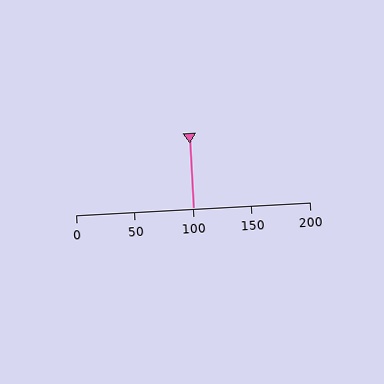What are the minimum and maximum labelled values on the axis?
The axis runs from 0 to 200.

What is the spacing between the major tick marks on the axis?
The major ticks are spaced 50 apart.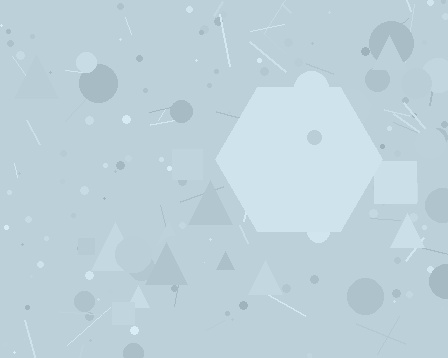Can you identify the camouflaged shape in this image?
The camouflaged shape is a hexagon.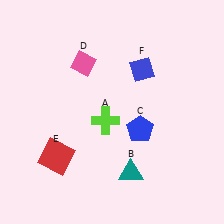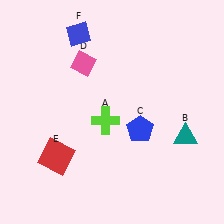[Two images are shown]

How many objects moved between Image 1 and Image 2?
2 objects moved between the two images.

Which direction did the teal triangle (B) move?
The teal triangle (B) moved right.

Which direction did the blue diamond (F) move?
The blue diamond (F) moved left.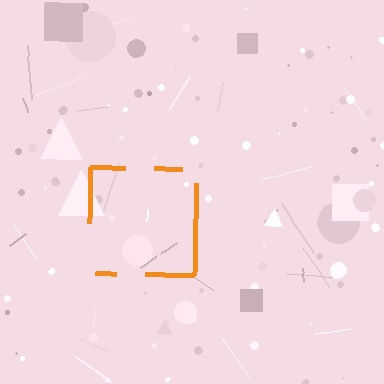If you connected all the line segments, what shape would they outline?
They would outline a square.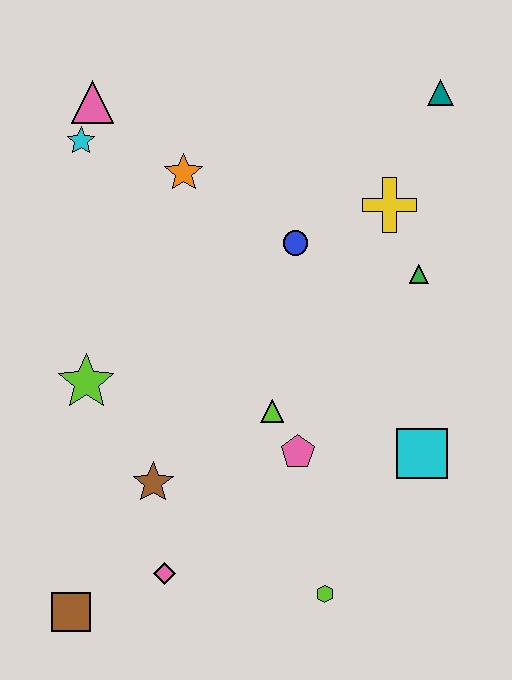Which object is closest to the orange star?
The cyan star is closest to the orange star.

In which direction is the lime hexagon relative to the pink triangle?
The lime hexagon is below the pink triangle.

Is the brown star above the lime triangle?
No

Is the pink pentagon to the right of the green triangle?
No